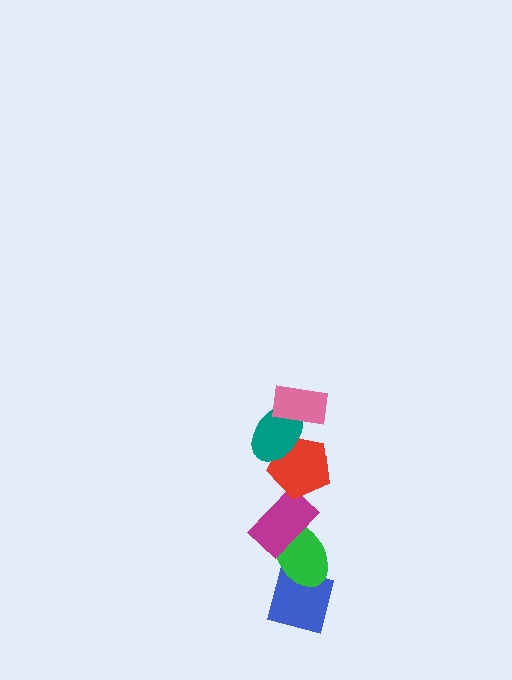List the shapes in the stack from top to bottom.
From top to bottom: the pink rectangle, the teal ellipse, the red pentagon, the magenta rectangle, the green ellipse, the blue square.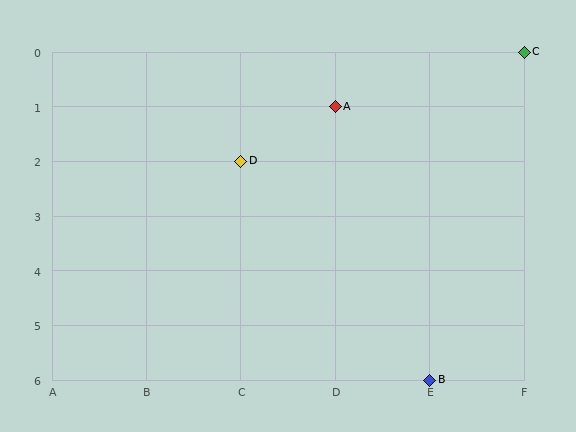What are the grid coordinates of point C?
Point C is at grid coordinates (F, 0).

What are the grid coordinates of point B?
Point B is at grid coordinates (E, 6).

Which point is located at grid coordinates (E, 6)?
Point B is at (E, 6).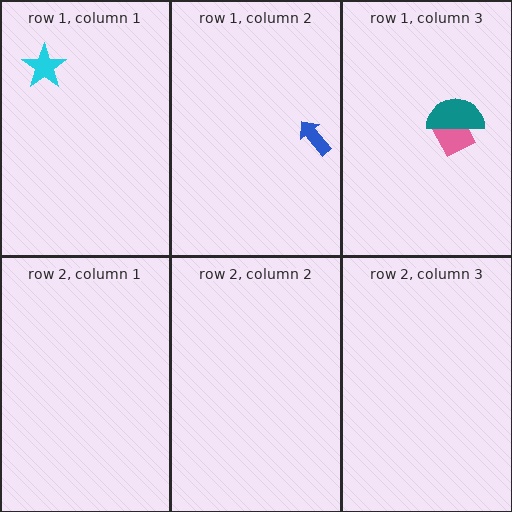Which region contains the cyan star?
The row 1, column 1 region.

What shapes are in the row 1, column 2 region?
The blue arrow.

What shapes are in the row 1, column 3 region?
The pink diamond, the teal semicircle.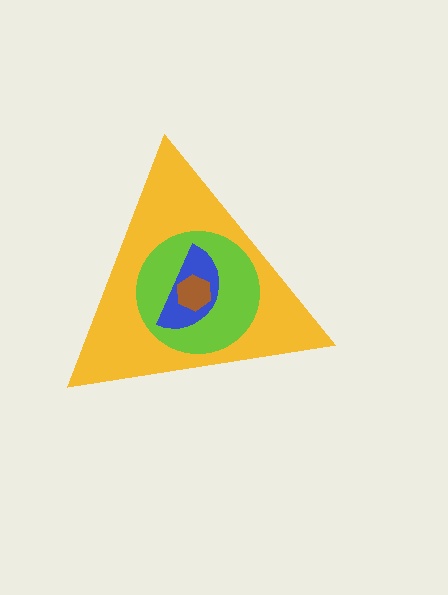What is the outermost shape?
The yellow triangle.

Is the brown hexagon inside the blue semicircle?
Yes.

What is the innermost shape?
The brown hexagon.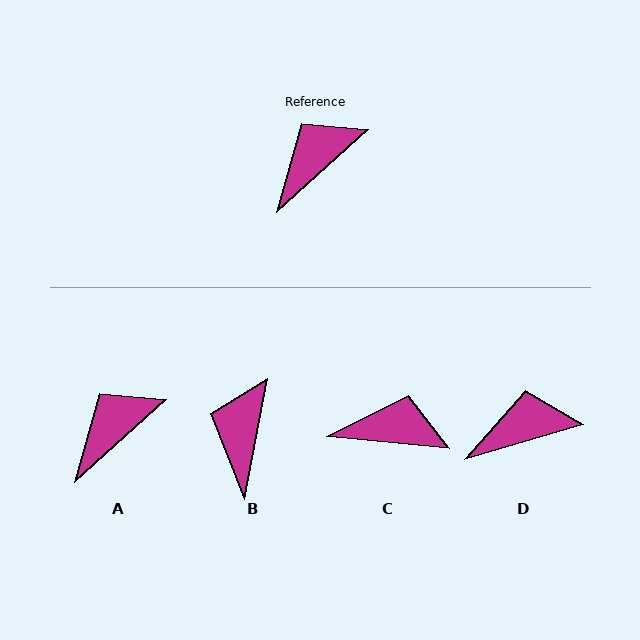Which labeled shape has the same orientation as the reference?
A.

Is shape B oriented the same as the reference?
No, it is off by about 37 degrees.